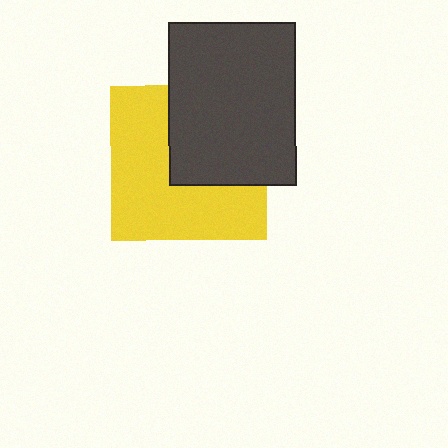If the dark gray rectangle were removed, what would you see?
You would see the complete yellow square.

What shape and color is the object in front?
The object in front is a dark gray rectangle.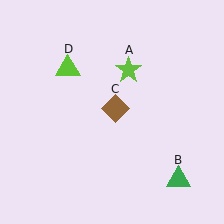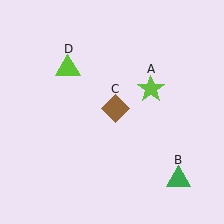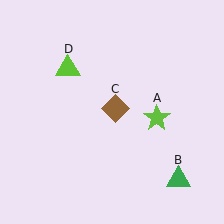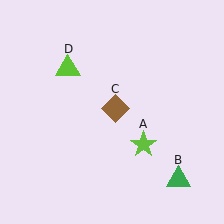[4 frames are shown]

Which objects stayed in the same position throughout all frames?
Green triangle (object B) and brown diamond (object C) and lime triangle (object D) remained stationary.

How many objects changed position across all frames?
1 object changed position: lime star (object A).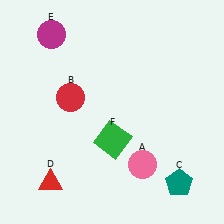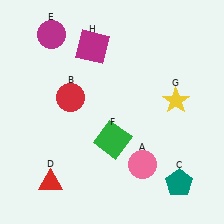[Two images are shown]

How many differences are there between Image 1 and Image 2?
There are 2 differences between the two images.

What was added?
A yellow star (G), a magenta square (H) were added in Image 2.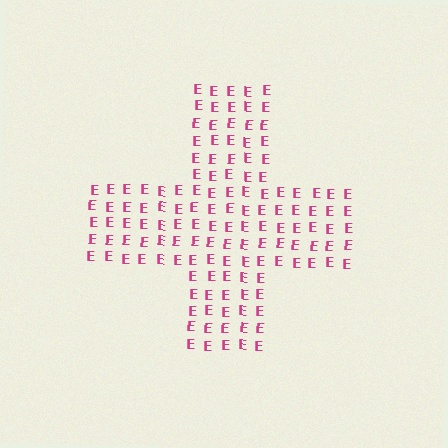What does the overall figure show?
The overall figure shows a cross.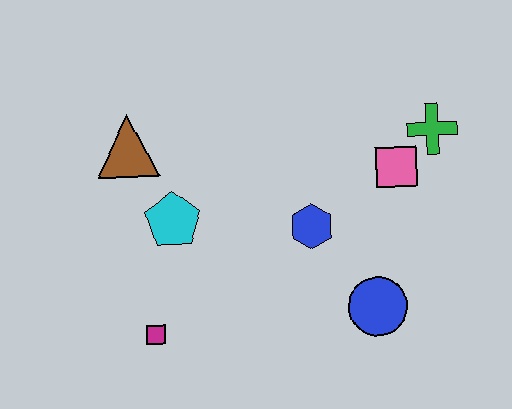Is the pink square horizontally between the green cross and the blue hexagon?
Yes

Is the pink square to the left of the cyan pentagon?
No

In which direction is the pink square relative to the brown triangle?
The pink square is to the right of the brown triangle.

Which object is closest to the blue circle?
The blue hexagon is closest to the blue circle.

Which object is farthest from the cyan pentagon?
The green cross is farthest from the cyan pentagon.